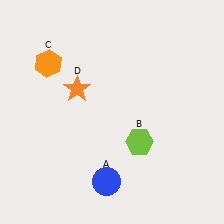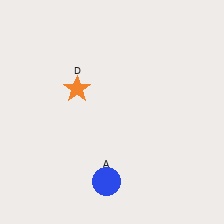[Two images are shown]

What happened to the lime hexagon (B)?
The lime hexagon (B) was removed in Image 2. It was in the bottom-right area of Image 1.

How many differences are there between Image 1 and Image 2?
There are 2 differences between the two images.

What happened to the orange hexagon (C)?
The orange hexagon (C) was removed in Image 2. It was in the top-left area of Image 1.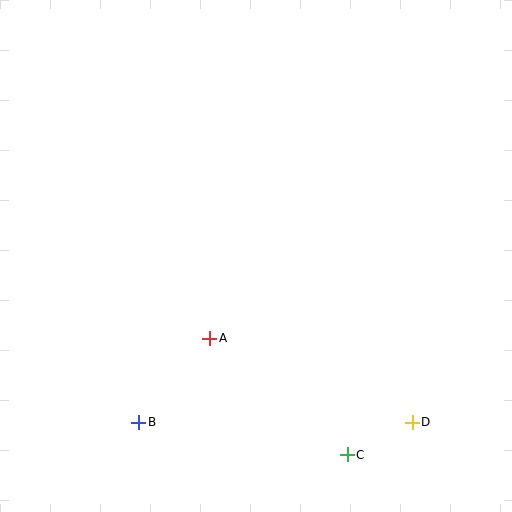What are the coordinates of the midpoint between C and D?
The midpoint between C and D is at (380, 438).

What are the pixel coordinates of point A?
Point A is at (210, 338).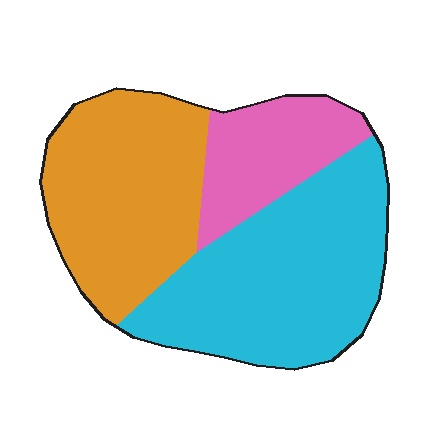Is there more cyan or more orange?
Cyan.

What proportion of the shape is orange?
Orange covers about 35% of the shape.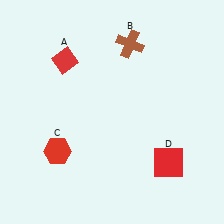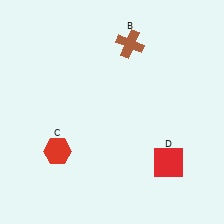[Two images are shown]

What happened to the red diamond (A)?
The red diamond (A) was removed in Image 2. It was in the top-left area of Image 1.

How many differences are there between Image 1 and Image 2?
There is 1 difference between the two images.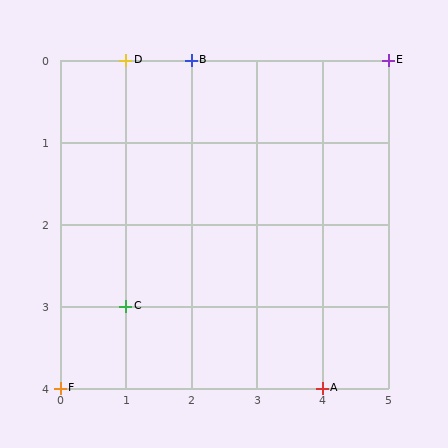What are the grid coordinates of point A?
Point A is at grid coordinates (4, 4).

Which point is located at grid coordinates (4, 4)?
Point A is at (4, 4).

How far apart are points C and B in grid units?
Points C and B are 1 column and 3 rows apart (about 3.2 grid units diagonally).